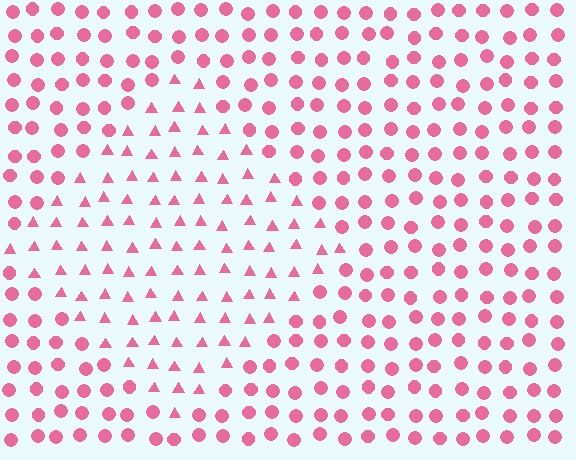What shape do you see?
I see a diamond.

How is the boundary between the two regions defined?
The boundary is defined by a change in element shape: triangles inside vs. circles outside. All elements share the same color and spacing.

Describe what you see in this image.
The image is filled with small pink elements arranged in a uniform grid. A diamond-shaped region contains triangles, while the surrounding area contains circles. The boundary is defined purely by the change in element shape.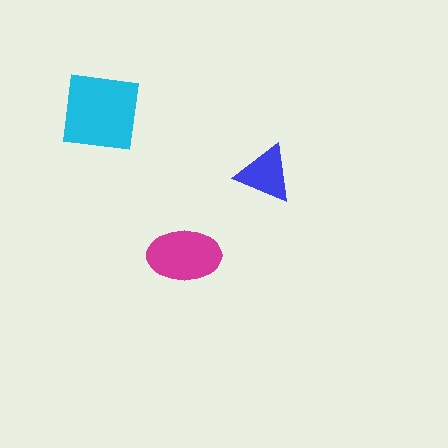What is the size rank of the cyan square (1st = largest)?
1st.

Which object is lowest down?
The magenta ellipse is bottommost.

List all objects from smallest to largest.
The blue triangle, the magenta ellipse, the cyan square.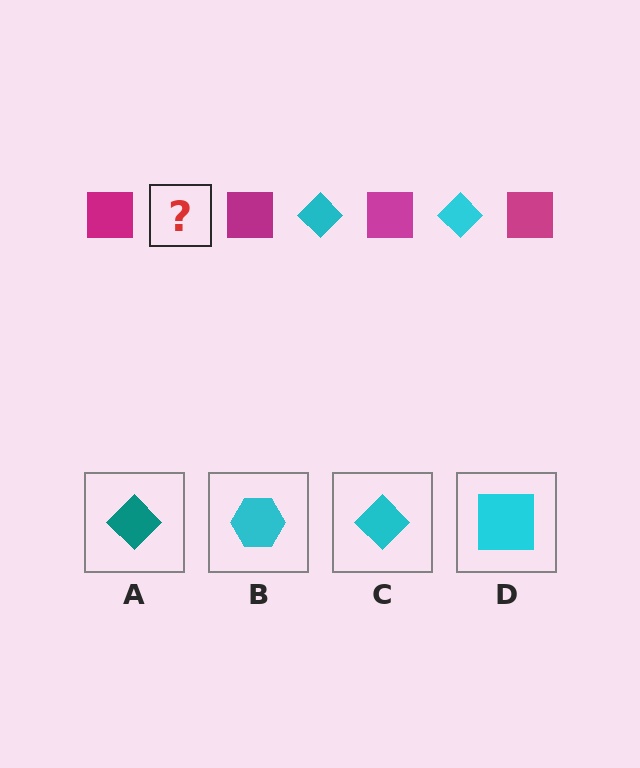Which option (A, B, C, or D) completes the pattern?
C.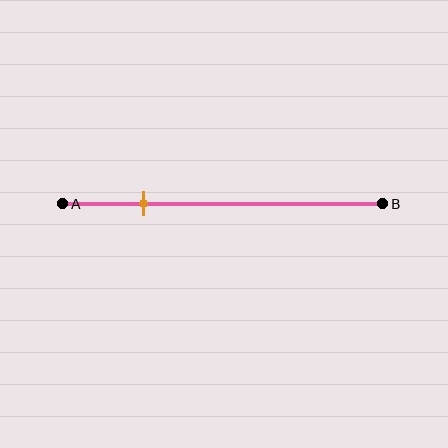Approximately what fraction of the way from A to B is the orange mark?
The orange mark is approximately 25% of the way from A to B.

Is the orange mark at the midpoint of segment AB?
No, the mark is at about 25% from A, not at the 50% midpoint.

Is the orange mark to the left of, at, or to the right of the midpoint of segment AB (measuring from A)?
The orange mark is to the left of the midpoint of segment AB.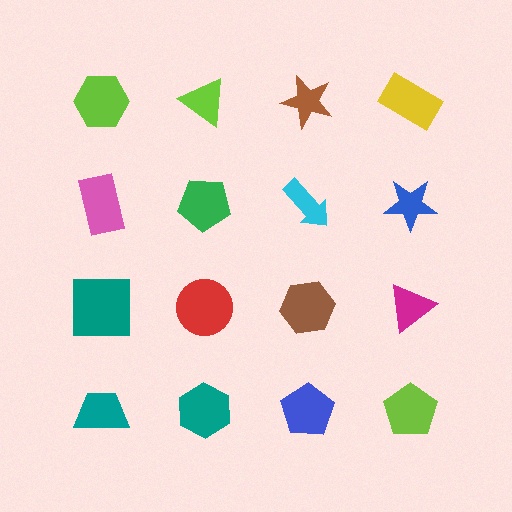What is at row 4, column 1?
A teal trapezoid.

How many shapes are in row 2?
4 shapes.